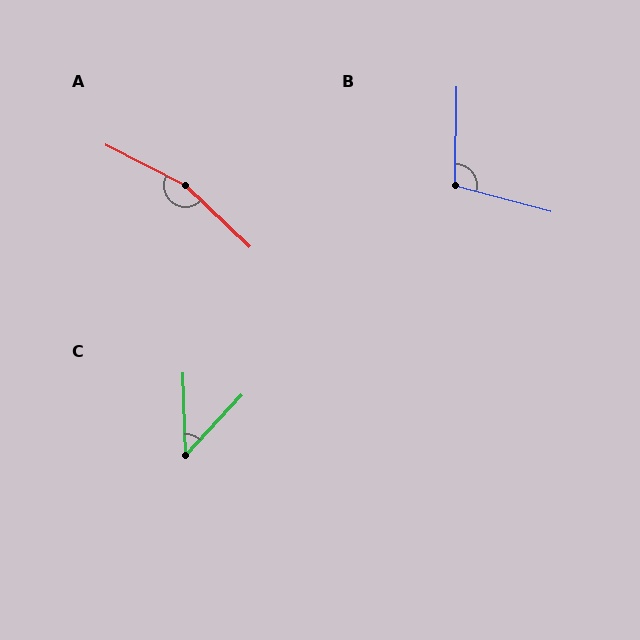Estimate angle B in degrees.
Approximately 104 degrees.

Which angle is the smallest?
C, at approximately 44 degrees.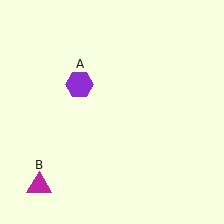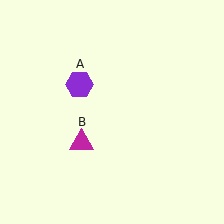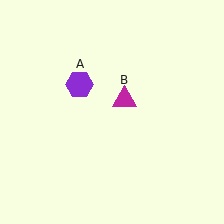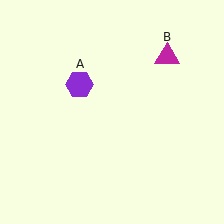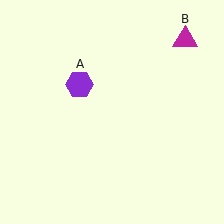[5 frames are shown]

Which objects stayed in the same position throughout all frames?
Purple hexagon (object A) remained stationary.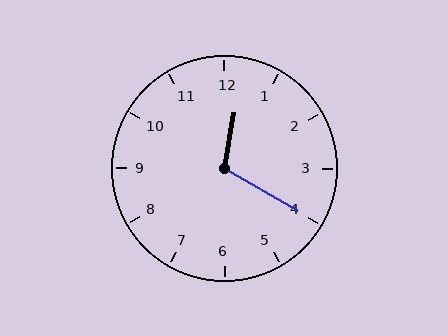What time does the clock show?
12:20.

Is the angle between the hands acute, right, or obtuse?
It is obtuse.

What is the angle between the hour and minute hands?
Approximately 110 degrees.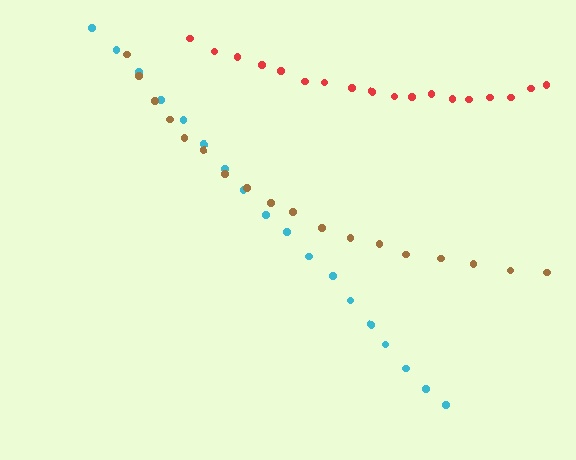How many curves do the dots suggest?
There are 3 distinct paths.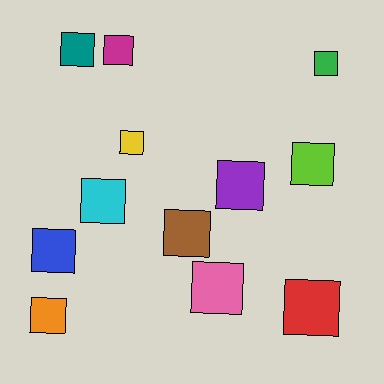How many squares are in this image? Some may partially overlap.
There are 12 squares.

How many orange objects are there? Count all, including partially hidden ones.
There is 1 orange object.